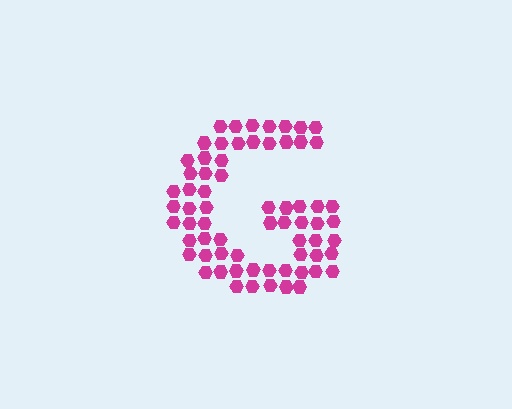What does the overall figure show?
The overall figure shows the letter G.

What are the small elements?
The small elements are hexagons.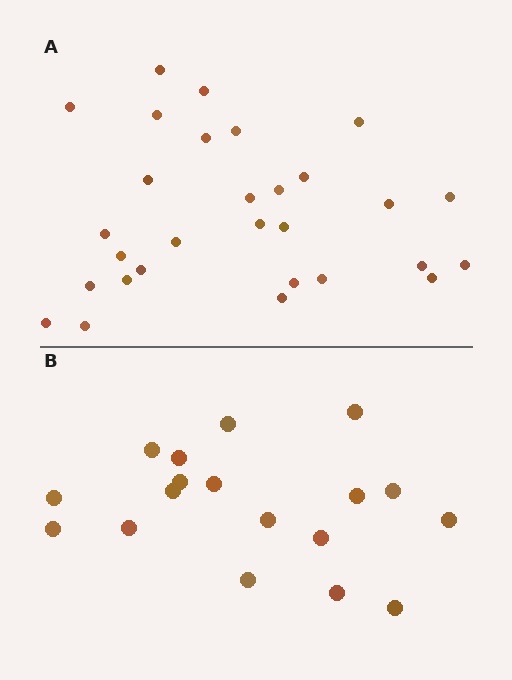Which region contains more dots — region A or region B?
Region A (the top region) has more dots.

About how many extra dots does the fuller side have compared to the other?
Region A has roughly 12 or so more dots than region B.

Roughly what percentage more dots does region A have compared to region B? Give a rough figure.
About 60% more.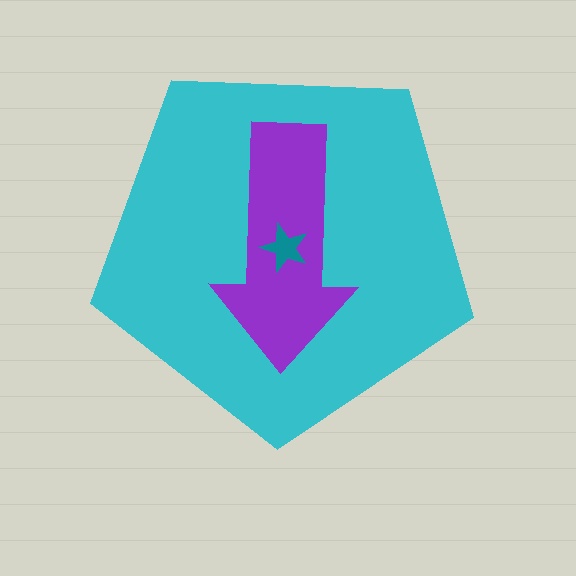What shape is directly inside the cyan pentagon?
The purple arrow.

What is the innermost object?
The teal star.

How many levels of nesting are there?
3.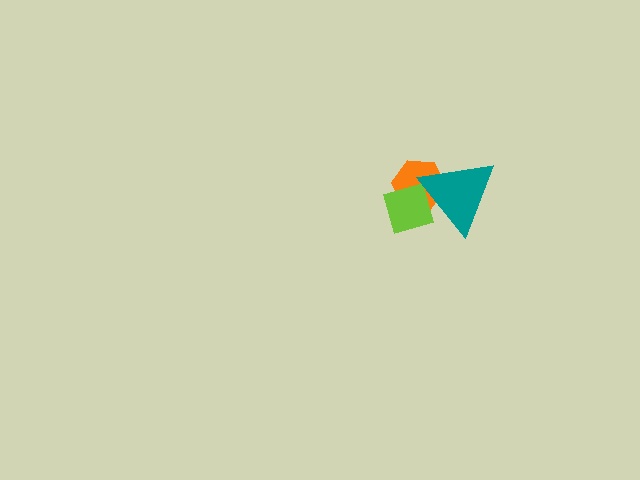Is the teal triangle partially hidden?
No, no other shape covers it.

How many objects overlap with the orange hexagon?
2 objects overlap with the orange hexagon.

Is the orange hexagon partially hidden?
Yes, it is partially covered by another shape.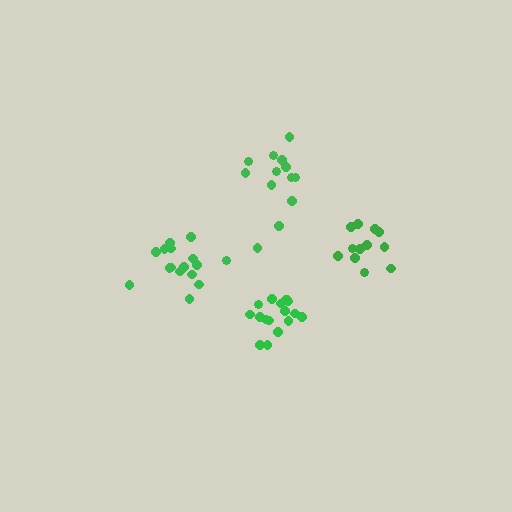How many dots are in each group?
Group 1: 12 dots, Group 2: 16 dots, Group 3: 13 dots, Group 4: 17 dots (58 total).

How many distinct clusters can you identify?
There are 4 distinct clusters.